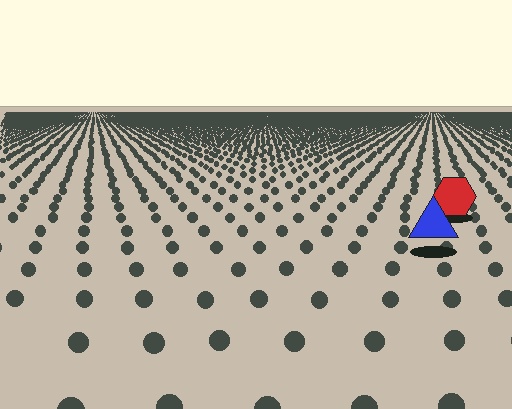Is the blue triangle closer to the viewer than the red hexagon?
Yes. The blue triangle is closer — you can tell from the texture gradient: the ground texture is coarser near it.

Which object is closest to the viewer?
The blue triangle is closest. The texture marks near it are larger and more spread out.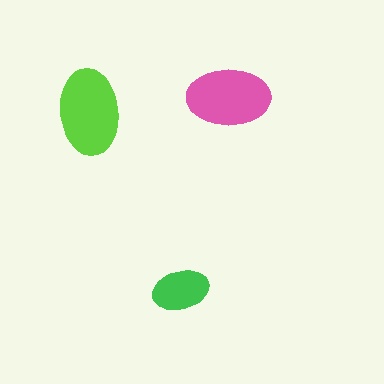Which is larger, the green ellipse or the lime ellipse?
The lime one.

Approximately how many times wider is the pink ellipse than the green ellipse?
About 1.5 times wider.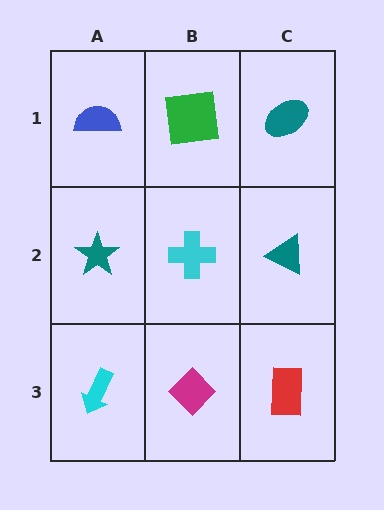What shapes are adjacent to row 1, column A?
A teal star (row 2, column A), a green square (row 1, column B).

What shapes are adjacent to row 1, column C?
A teal triangle (row 2, column C), a green square (row 1, column B).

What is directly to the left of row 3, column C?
A magenta diamond.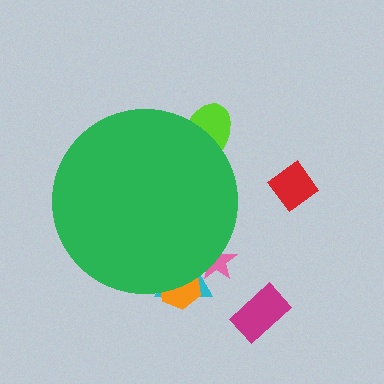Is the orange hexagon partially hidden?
Yes, the orange hexagon is partially hidden behind the green circle.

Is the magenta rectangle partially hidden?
No, the magenta rectangle is fully visible.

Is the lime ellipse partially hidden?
Yes, the lime ellipse is partially hidden behind the green circle.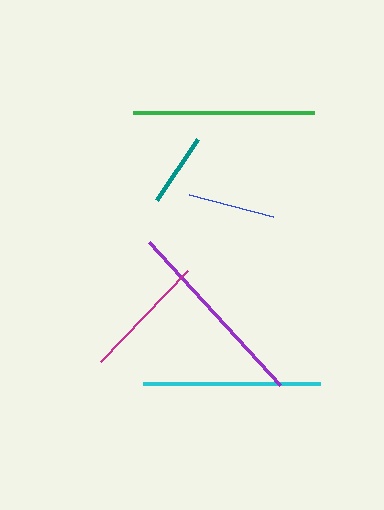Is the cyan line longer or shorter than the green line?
The green line is longer than the cyan line.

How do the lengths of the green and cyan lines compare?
The green and cyan lines are approximately the same length.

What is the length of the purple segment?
The purple segment is approximately 194 pixels long.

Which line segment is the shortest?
The teal line is the shortest at approximately 73 pixels.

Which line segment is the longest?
The purple line is the longest at approximately 194 pixels.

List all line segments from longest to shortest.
From longest to shortest: purple, green, cyan, magenta, blue, teal.